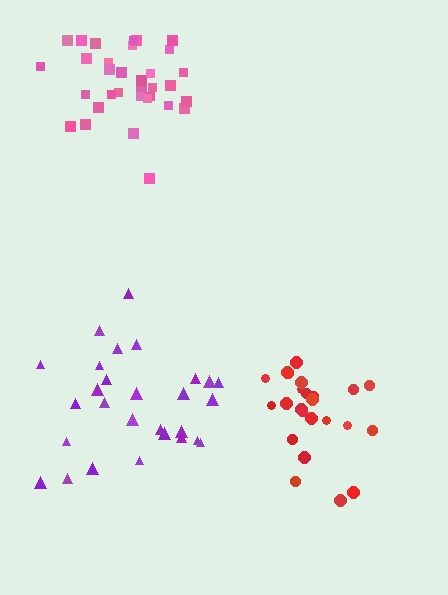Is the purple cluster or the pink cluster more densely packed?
Pink.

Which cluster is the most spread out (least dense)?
Purple.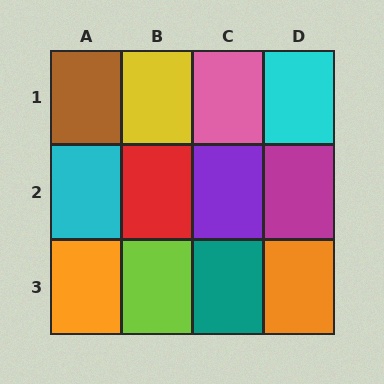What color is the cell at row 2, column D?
Magenta.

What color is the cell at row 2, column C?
Purple.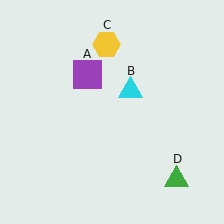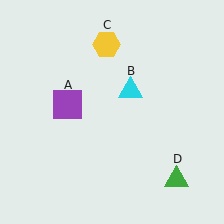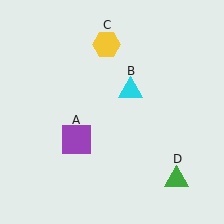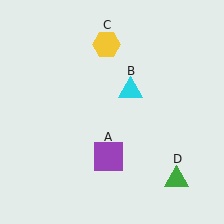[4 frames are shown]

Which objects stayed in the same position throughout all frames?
Cyan triangle (object B) and yellow hexagon (object C) and green triangle (object D) remained stationary.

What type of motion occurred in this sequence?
The purple square (object A) rotated counterclockwise around the center of the scene.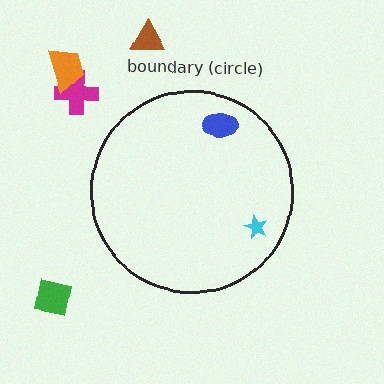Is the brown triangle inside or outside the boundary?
Outside.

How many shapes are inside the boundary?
2 inside, 4 outside.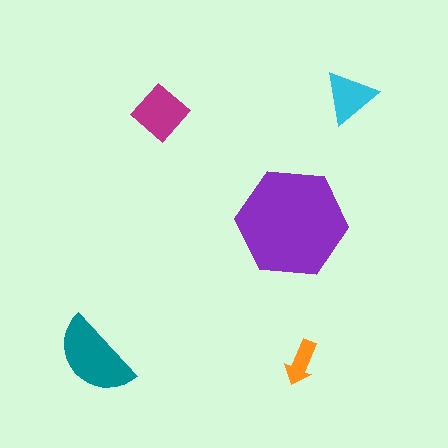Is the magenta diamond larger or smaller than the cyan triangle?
Larger.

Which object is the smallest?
The orange arrow.